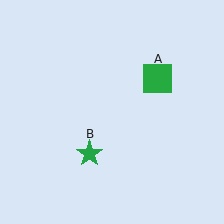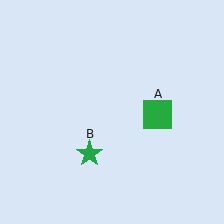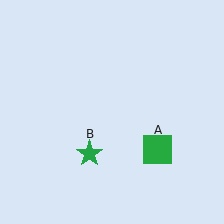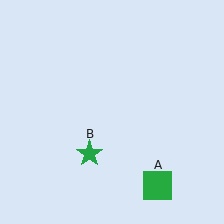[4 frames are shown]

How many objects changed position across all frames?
1 object changed position: green square (object A).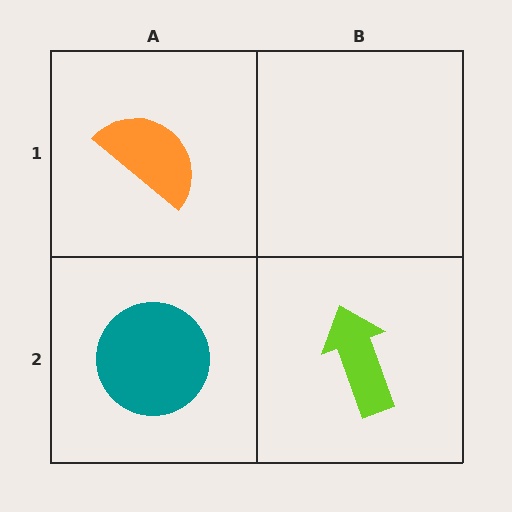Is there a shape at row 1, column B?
No, that cell is empty.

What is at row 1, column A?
An orange semicircle.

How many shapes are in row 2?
2 shapes.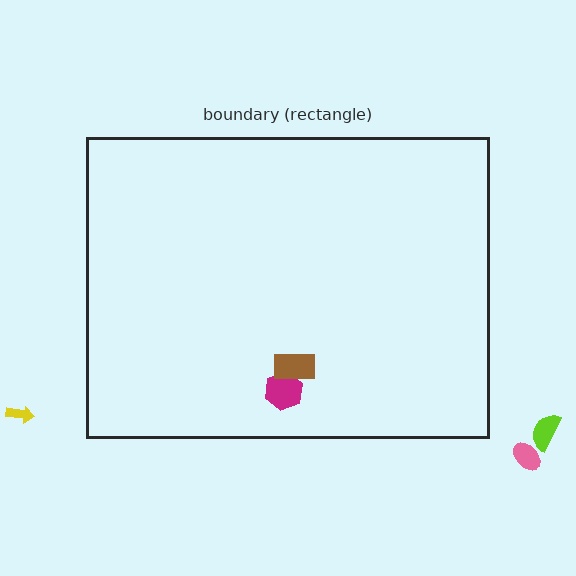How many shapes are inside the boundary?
2 inside, 3 outside.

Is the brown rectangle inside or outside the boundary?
Inside.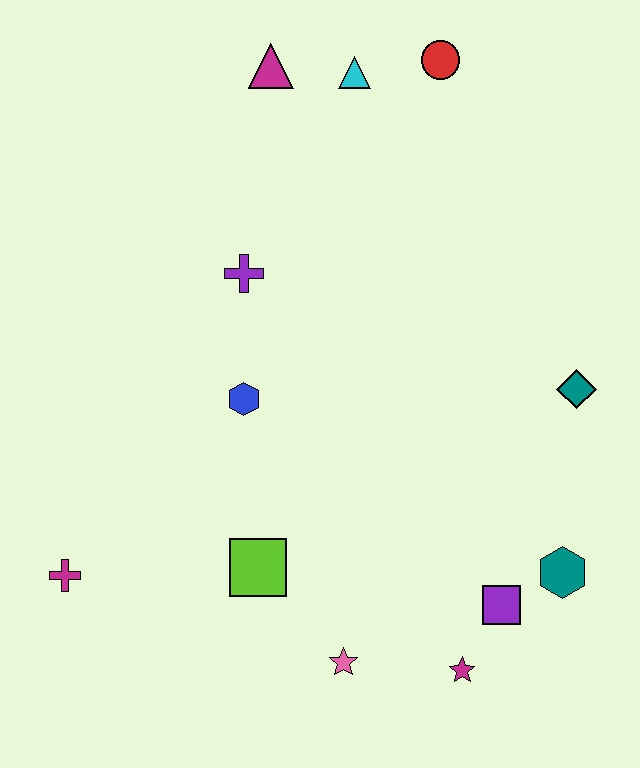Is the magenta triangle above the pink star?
Yes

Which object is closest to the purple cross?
The blue hexagon is closest to the purple cross.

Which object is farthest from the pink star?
The red circle is farthest from the pink star.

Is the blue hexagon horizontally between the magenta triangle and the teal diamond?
No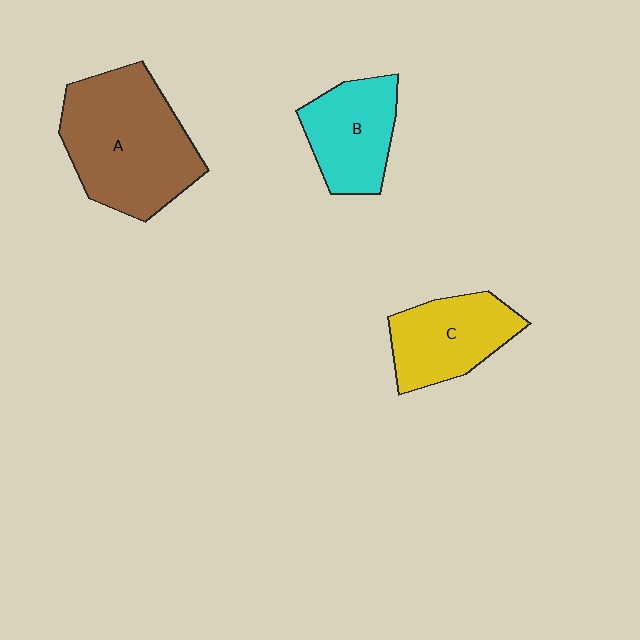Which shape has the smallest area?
Shape B (cyan).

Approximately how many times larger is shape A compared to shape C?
Approximately 1.7 times.